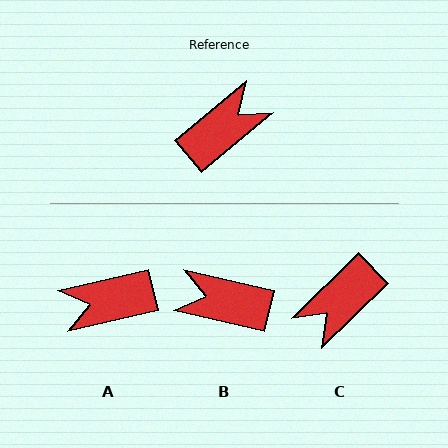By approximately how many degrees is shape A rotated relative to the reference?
Approximately 153 degrees counter-clockwise.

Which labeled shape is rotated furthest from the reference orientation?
C, about 176 degrees away.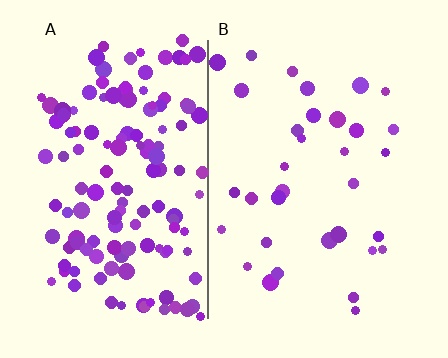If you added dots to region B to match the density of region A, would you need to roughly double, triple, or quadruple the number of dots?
Approximately quadruple.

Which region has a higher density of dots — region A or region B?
A (the left).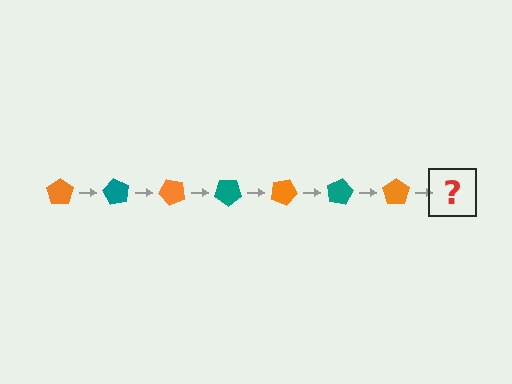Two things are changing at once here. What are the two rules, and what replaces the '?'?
The two rules are that it rotates 60 degrees each step and the color cycles through orange and teal. The '?' should be a teal pentagon, rotated 420 degrees from the start.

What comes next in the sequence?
The next element should be a teal pentagon, rotated 420 degrees from the start.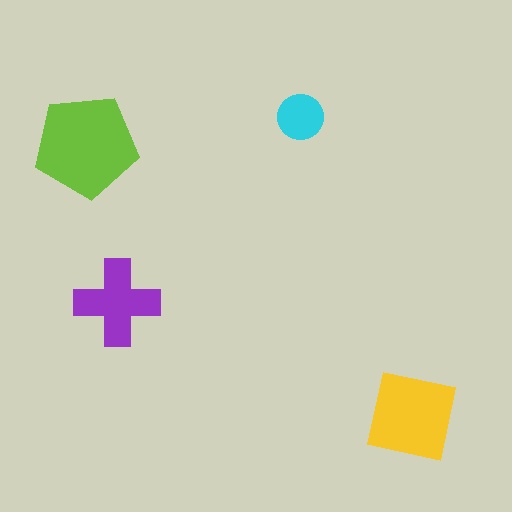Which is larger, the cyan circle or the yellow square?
The yellow square.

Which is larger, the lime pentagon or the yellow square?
The lime pentagon.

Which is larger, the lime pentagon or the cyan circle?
The lime pentagon.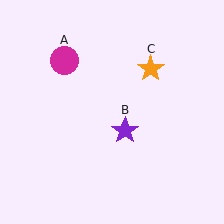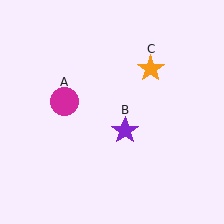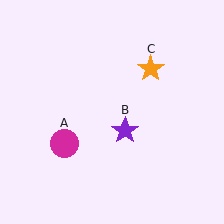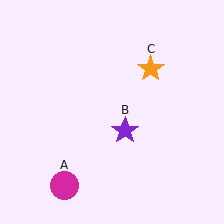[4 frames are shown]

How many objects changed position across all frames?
1 object changed position: magenta circle (object A).